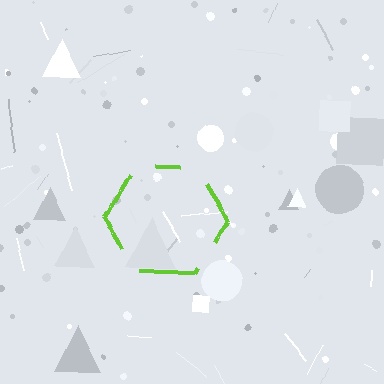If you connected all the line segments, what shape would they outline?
They would outline a hexagon.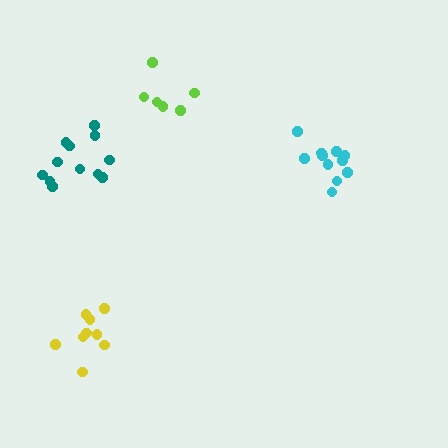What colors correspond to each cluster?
The clusters are colored: cyan, lime, teal, yellow.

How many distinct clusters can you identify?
There are 4 distinct clusters.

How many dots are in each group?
Group 1: 11 dots, Group 2: 6 dots, Group 3: 12 dots, Group 4: 9 dots (38 total).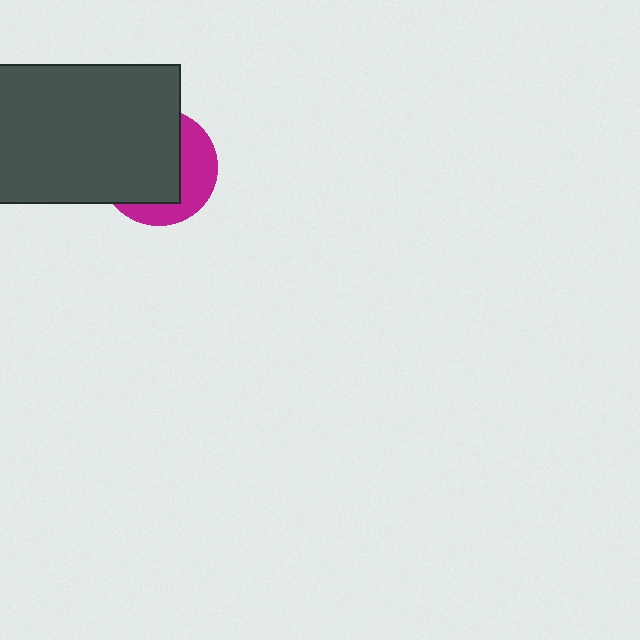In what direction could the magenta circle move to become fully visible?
The magenta circle could move toward the lower-right. That would shift it out from behind the dark gray rectangle entirely.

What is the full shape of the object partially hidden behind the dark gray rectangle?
The partially hidden object is a magenta circle.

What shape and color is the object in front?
The object in front is a dark gray rectangle.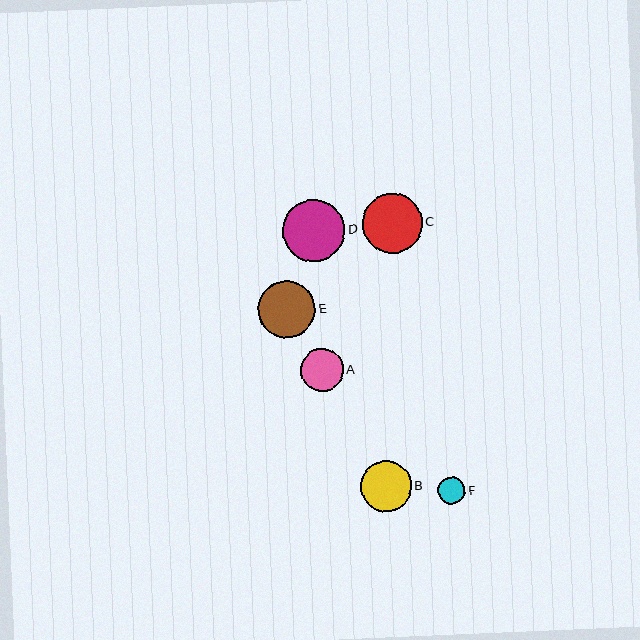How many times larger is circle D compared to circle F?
Circle D is approximately 2.3 times the size of circle F.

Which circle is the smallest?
Circle F is the smallest with a size of approximately 27 pixels.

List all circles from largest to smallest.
From largest to smallest: D, C, E, B, A, F.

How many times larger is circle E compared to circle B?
Circle E is approximately 1.1 times the size of circle B.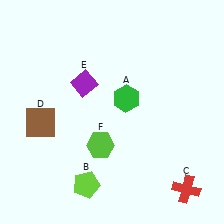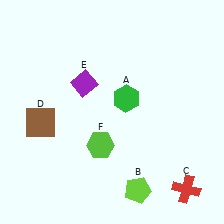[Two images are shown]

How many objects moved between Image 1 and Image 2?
1 object moved between the two images.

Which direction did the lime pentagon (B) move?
The lime pentagon (B) moved right.